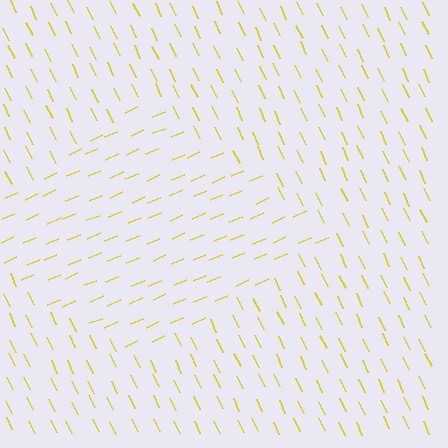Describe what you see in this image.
The image is filled with small yellow line segments. A diamond region in the image has lines oriented differently from the surrounding lines, creating a visible texture boundary.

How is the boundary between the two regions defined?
The boundary is defined purely by a change in line orientation (approximately 88 degrees difference). All lines are the same color and thickness.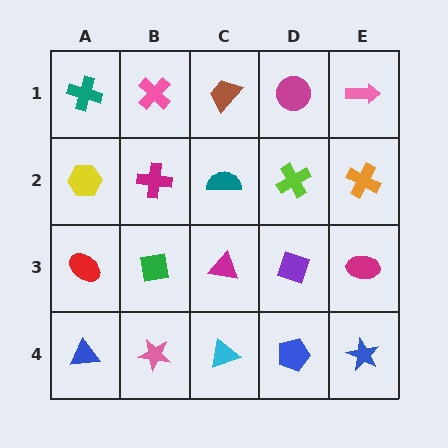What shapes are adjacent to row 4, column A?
A red ellipse (row 3, column A), a pink star (row 4, column B).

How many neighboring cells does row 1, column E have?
2.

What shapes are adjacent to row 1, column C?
A teal semicircle (row 2, column C), a pink cross (row 1, column B), a magenta circle (row 1, column D).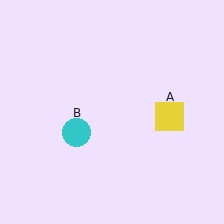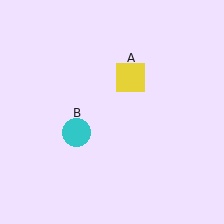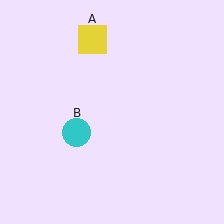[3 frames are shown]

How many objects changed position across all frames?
1 object changed position: yellow square (object A).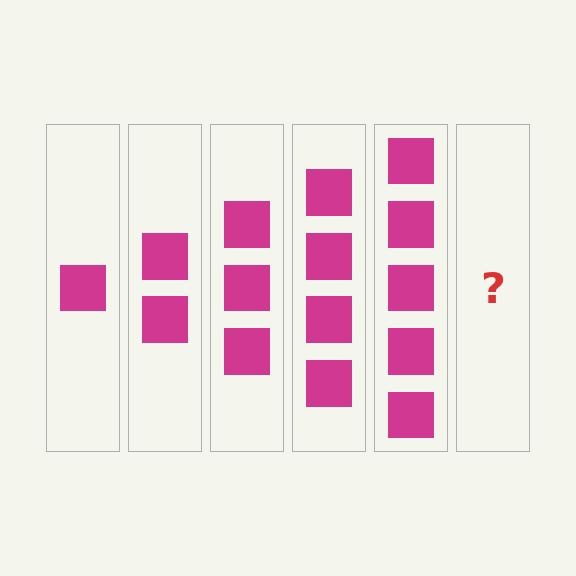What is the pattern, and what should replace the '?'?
The pattern is that each step adds one more square. The '?' should be 6 squares.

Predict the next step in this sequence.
The next step is 6 squares.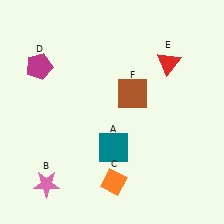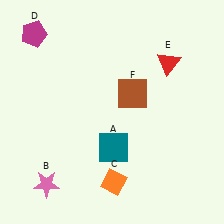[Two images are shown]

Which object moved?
The magenta pentagon (D) moved up.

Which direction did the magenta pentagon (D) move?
The magenta pentagon (D) moved up.